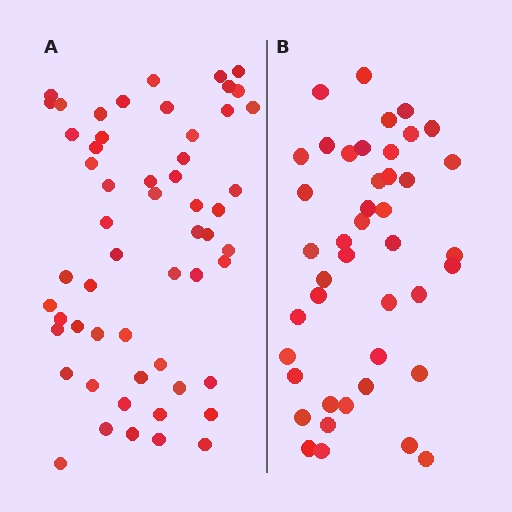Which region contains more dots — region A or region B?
Region A (the left region) has more dots.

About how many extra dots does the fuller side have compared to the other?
Region A has approximately 15 more dots than region B.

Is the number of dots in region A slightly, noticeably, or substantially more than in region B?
Region A has noticeably more, but not dramatically so. The ratio is roughly 1.3 to 1.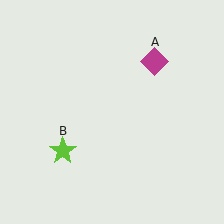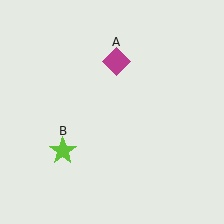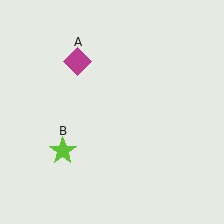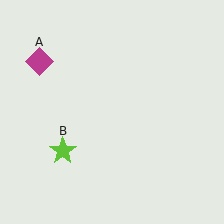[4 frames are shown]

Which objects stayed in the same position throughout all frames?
Lime star (object B) remained stationary.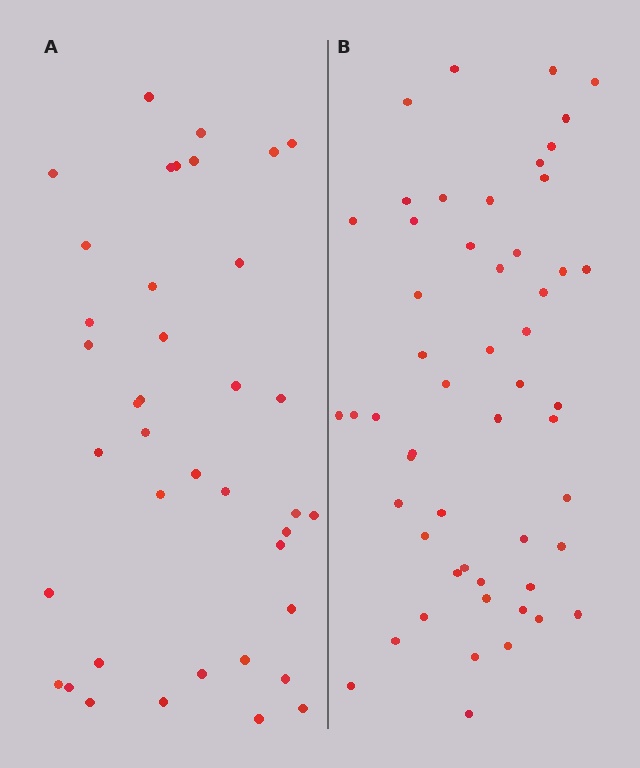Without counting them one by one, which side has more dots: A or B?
Region B (the right region) has more dots.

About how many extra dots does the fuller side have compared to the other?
Region B has approximately 15 more dots than region A.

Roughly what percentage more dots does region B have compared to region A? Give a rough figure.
About 35% more.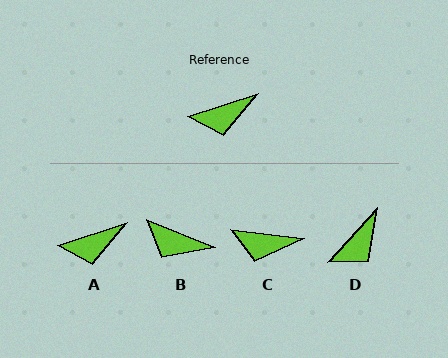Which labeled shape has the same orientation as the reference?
A.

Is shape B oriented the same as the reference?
No, it is off by about 40 degrees.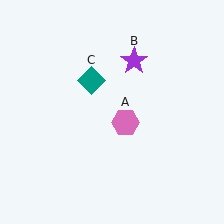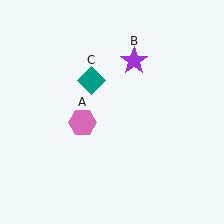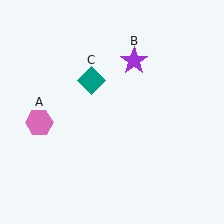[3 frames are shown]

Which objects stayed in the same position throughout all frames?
Purple star (object B) and teal diamond (object C) remained stationary.